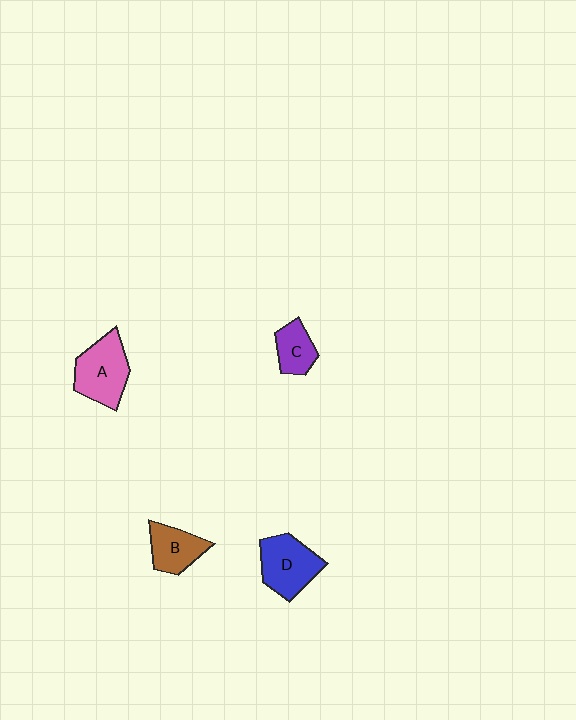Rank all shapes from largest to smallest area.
From largest to smallest: A (pink), D (blue), B (brown), C (purple).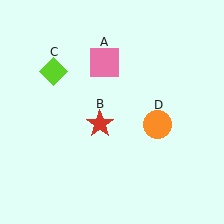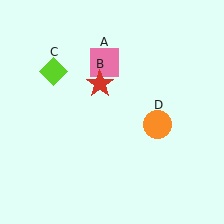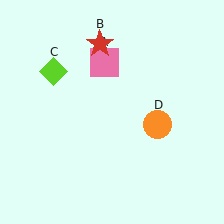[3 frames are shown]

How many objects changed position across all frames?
1 object changed position: red star (object B).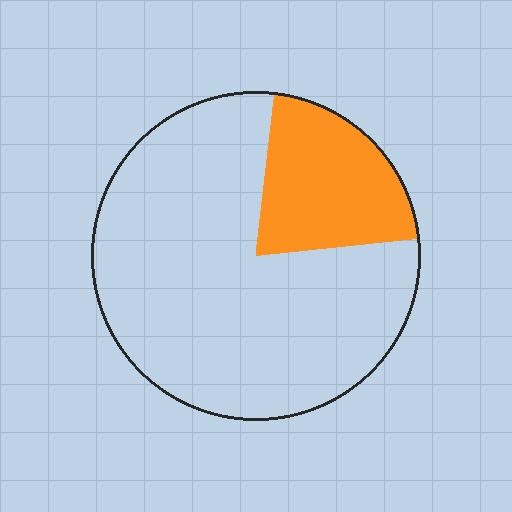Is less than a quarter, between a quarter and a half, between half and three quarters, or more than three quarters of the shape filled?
Less than a quarter.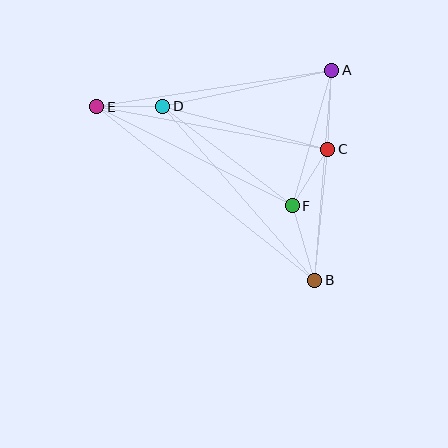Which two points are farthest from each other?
Points B and E are farthest from each other.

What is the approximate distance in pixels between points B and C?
The distance between B and C is approximately 132 pixels.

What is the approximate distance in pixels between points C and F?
The distance between C and F is approximately 67 pixels.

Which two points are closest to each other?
Points D and E are closest to each other.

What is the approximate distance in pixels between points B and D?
The distance between B and D is approximately 231 pixels.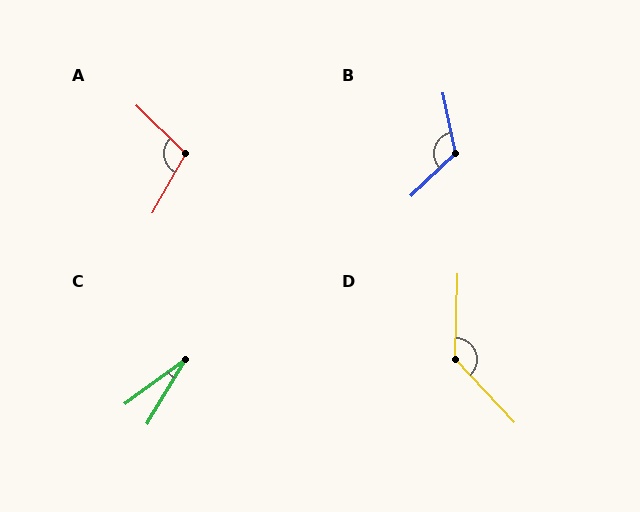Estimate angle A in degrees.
Approximately 105 degrees.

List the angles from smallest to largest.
C (22°), A (105°), B (122°), D (135°).